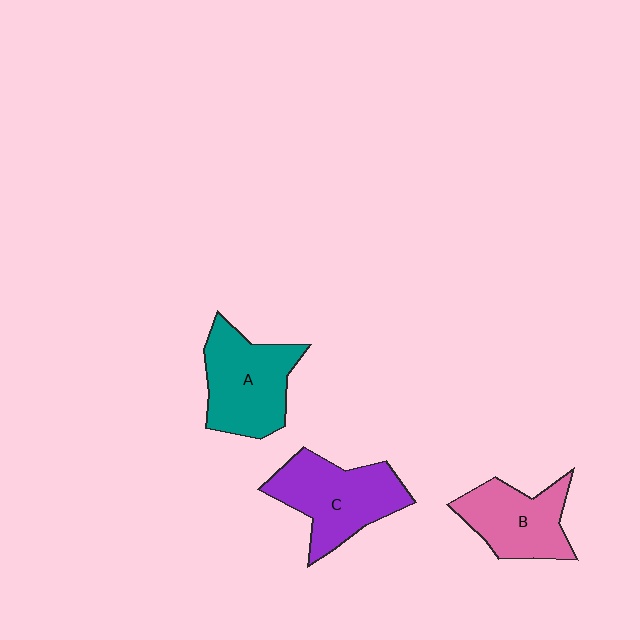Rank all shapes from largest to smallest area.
From largest to smallest: C (purple), A (teal), B (pink).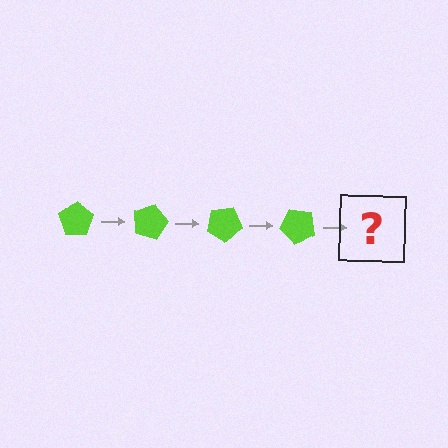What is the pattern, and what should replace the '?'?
The pattern is that the pentagon rotates 15 degrees each step. The '?' should be a lime pentagon rotated 60 degrees.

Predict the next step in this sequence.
The next step is a lime pentagon rotated 60 degrees.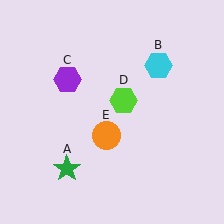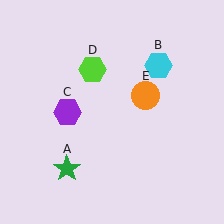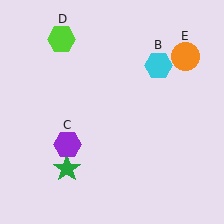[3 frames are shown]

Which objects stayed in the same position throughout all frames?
Green star (object A) and cyan hexagon (object B) remained stationary.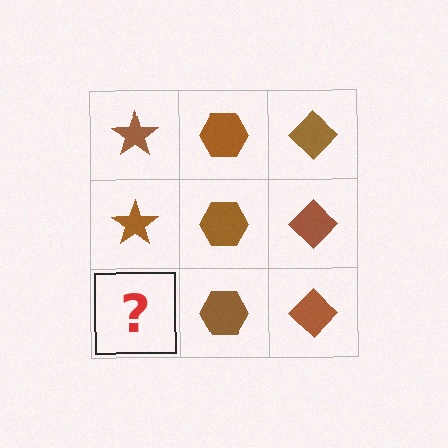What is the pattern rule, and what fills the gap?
The rule is that each column has a consistent shape. The gap should be filled with a brown star.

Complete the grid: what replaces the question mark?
The question mark should be replaced with a brown star.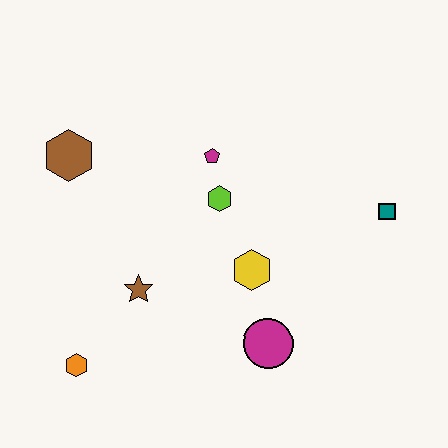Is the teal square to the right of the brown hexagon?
Yes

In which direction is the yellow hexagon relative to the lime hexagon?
The yellow hexagon is below the lime hexagon.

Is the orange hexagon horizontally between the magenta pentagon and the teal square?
No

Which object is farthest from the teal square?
The orange hexagon is farthest from the teal square.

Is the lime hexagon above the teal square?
Yes